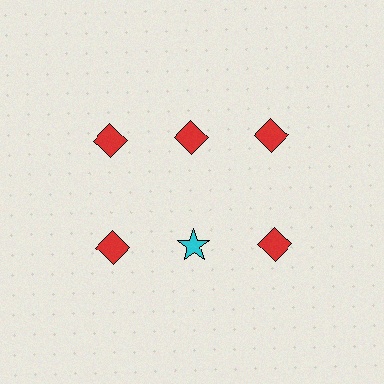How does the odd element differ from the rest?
It differs in both color (cyan instead of red) and shape (star instead of diamond).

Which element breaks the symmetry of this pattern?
The cyan star in the second row, second from left column breaks the symmetry. All other shapes are red diamonds.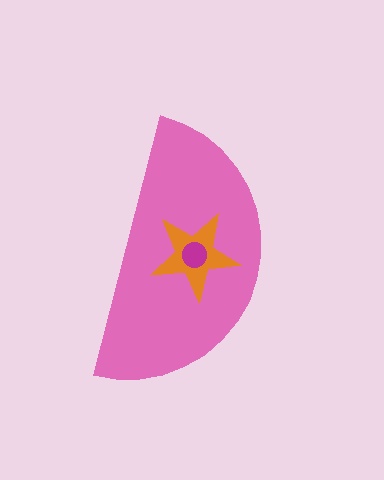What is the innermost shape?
The magenta circle.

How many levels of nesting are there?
3.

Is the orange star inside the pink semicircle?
Yes.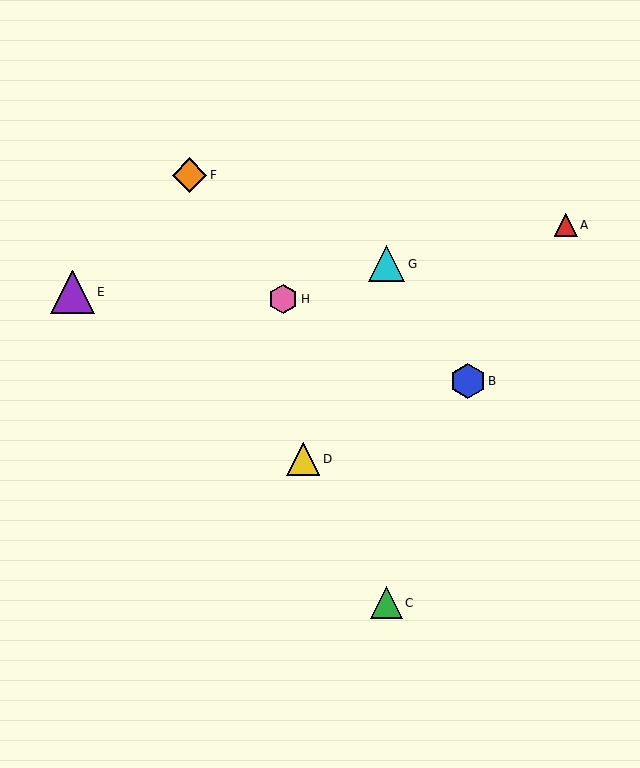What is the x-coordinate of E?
Object E is at x≈72.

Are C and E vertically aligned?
No, C is at x≈386 and E is at x≈72.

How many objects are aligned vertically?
2 objects (C, G) are aligned vertically.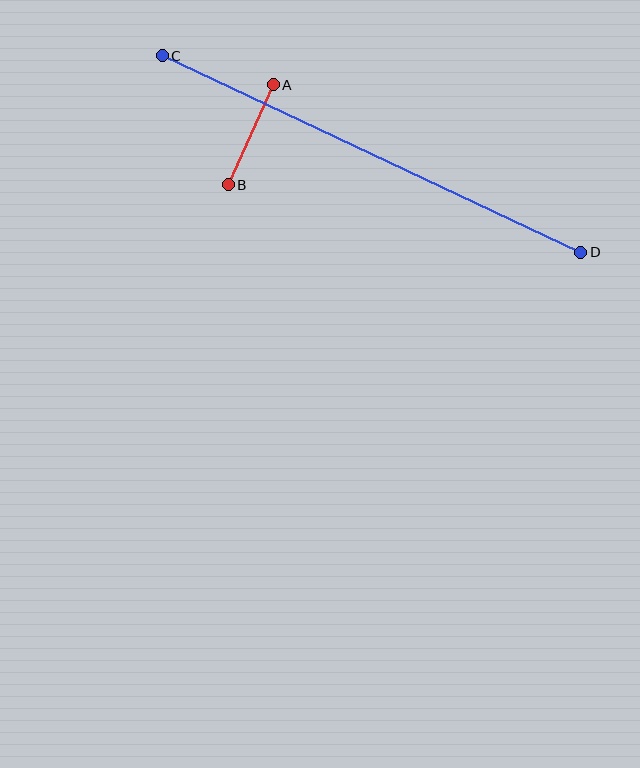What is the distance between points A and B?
The distance is approximately 110 pixels.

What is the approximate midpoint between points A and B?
The midpoint is at approximately (251, 135) pixels.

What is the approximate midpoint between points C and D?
The midpoint is at approximately (371, 154) pixels.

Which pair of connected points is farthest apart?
Points C and D are farthest apart.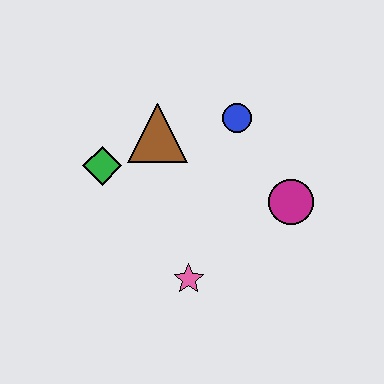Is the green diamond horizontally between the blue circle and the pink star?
No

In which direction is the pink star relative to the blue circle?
The pink star is below the blue circle.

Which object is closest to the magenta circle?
The blue circle is closest to the magenta circle.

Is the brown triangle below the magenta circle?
No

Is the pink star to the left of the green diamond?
No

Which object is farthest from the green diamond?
The magenta circle is farthest from the green diamond.